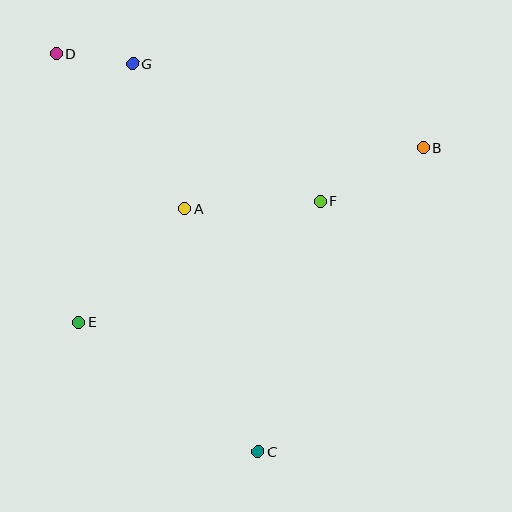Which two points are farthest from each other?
Points C and D are farthest from each other.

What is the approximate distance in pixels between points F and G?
The distance between F and G is approximately 233 pixels.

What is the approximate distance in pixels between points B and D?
The distance between B and D is approximately 379 pixels.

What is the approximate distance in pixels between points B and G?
The distance between B and G is approximately 302 pixels.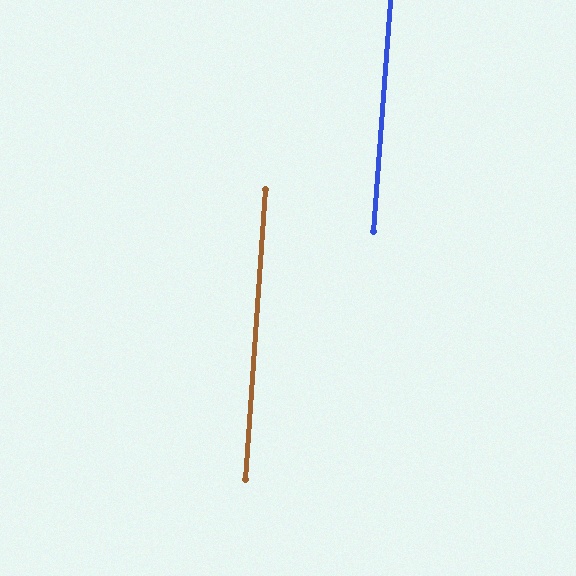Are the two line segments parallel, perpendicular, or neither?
Parallel — their directions differ by only 0.3°.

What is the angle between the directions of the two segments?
Approximately 0 degrees.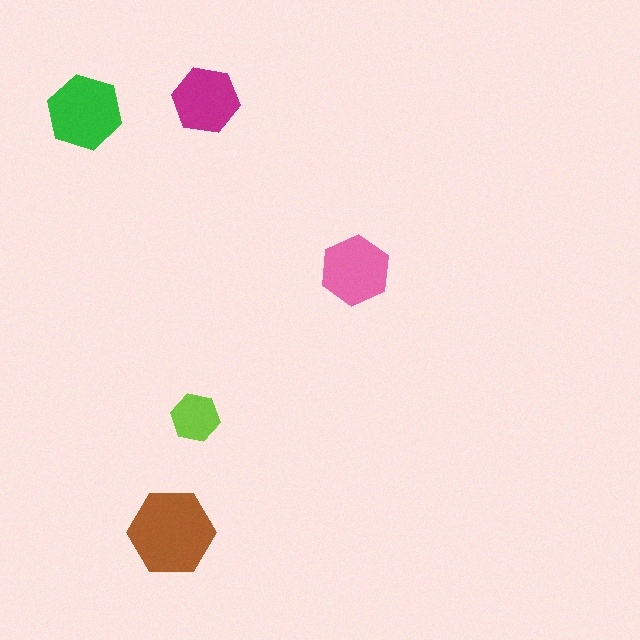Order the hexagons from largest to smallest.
the brown one, the green one, the pink one, the magenta one, the lime one.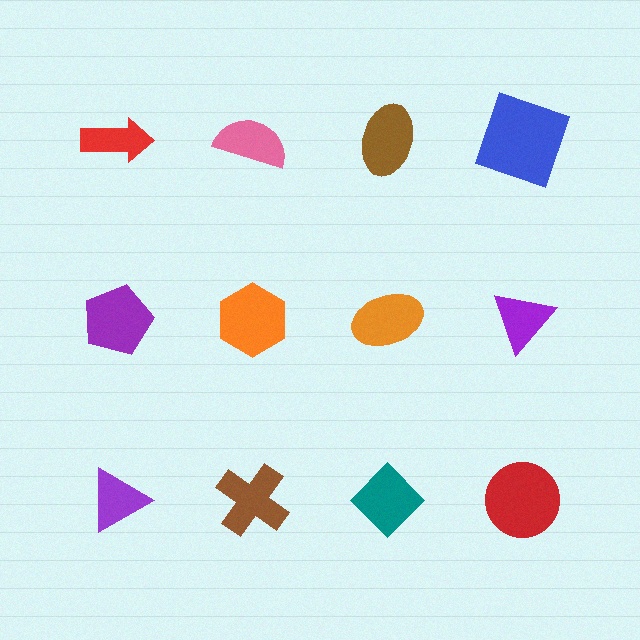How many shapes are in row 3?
4 shapes.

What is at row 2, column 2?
An orange hexagon.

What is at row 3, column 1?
A purple triangle.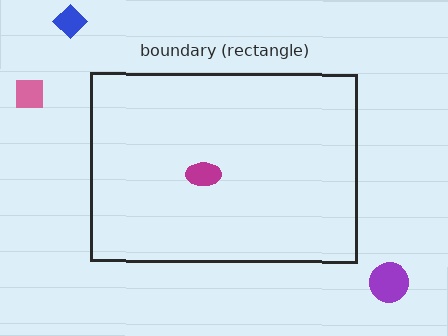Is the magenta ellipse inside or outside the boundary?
Inside.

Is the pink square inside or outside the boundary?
Outside.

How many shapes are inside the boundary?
1 inside, 3 outside.